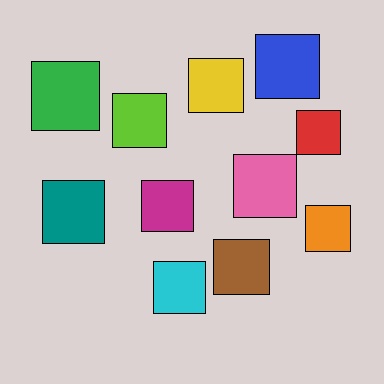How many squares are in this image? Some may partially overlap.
There are 11 squares.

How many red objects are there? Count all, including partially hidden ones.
There is 1 red object.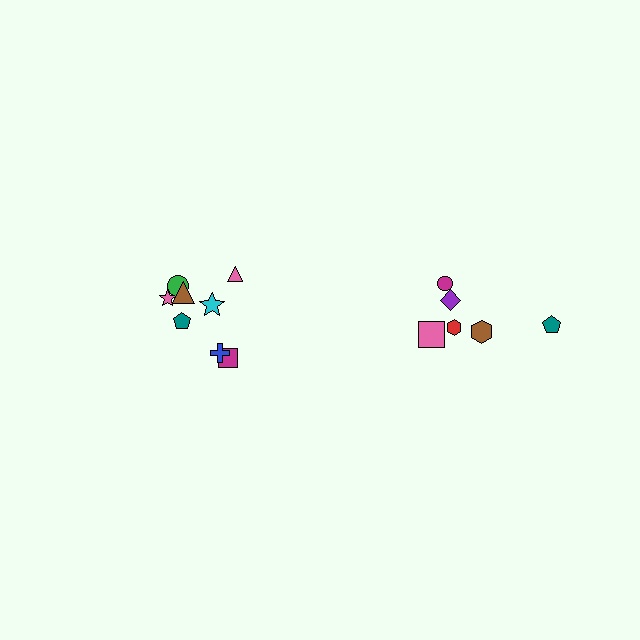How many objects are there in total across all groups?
There are 14 objects.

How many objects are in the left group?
There are 8 objects.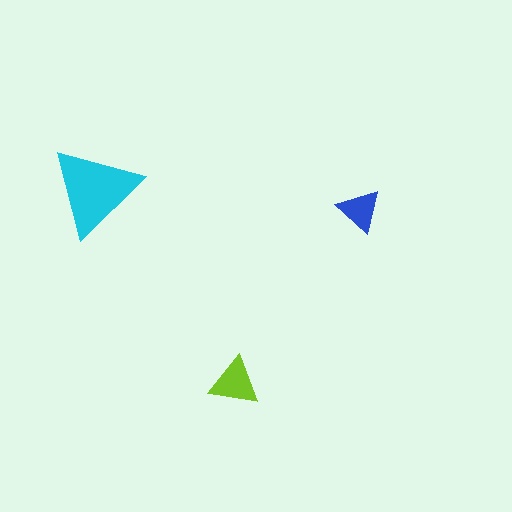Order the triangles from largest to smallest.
the cyan one, the lime one, the blue one.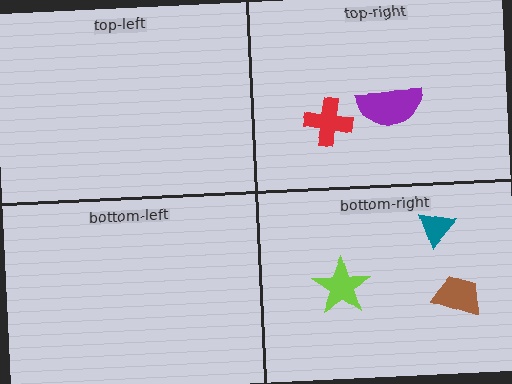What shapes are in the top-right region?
The purple semicircle, the red cross.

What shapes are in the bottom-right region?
The brown trapezoid, the teal triangle, the lime star.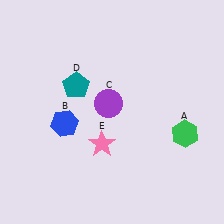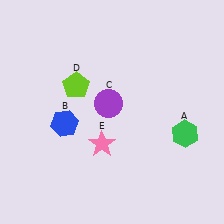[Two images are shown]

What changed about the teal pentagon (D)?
In Image 1, D is teal. In Image 2, it changed to lime.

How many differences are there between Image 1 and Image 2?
There is 1 difference between the two images.